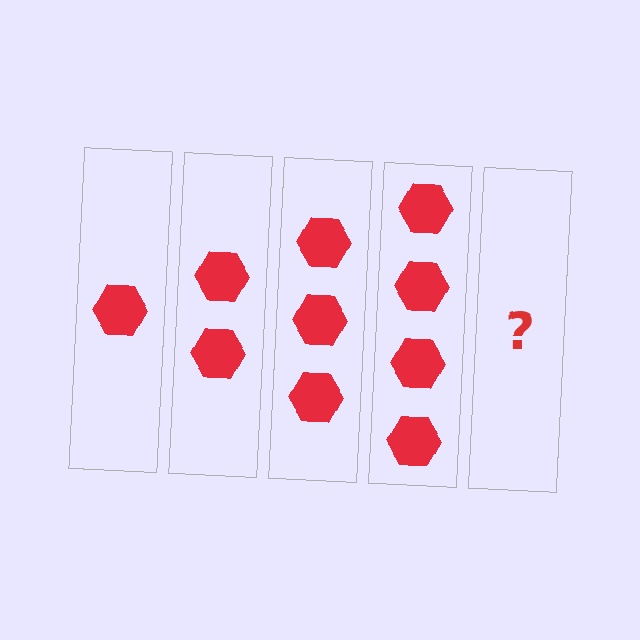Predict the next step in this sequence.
The next step is 5 hexagons.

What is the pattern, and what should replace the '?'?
The pattern is that each step adds one more hexagon. The '?' should be 5 hexagons.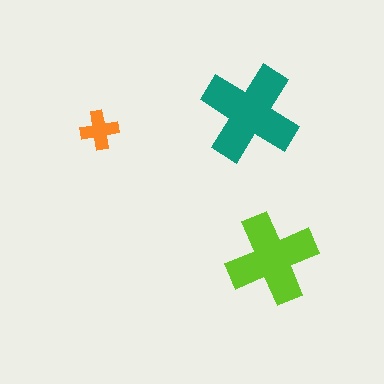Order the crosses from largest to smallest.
the teal one, the lime one, the orange one.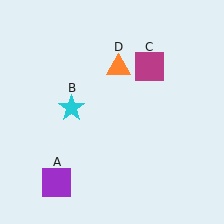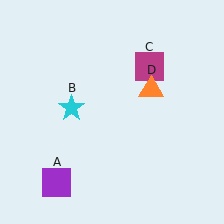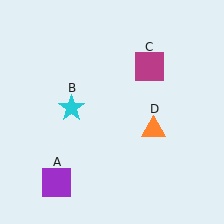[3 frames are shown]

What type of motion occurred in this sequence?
The orange triangle (object D) rotated clockwise around the center of the scene.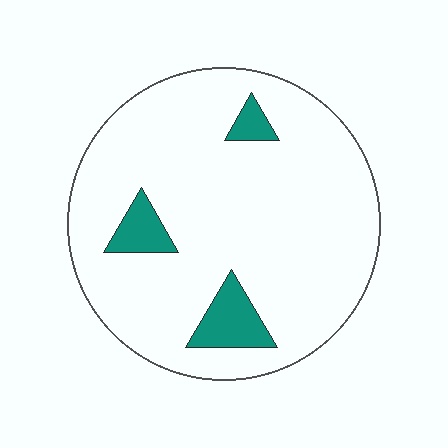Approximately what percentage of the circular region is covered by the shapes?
Approximately 10%.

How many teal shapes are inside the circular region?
3.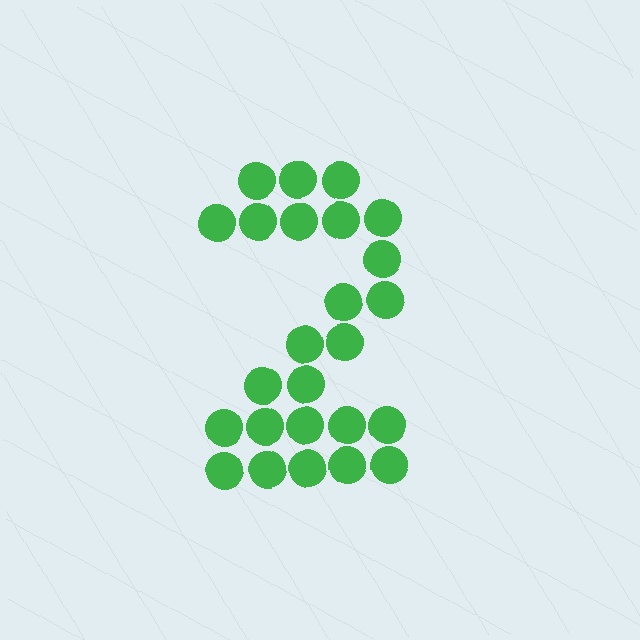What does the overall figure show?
The overall figure shows the digit 2.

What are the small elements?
The small elements are circles.